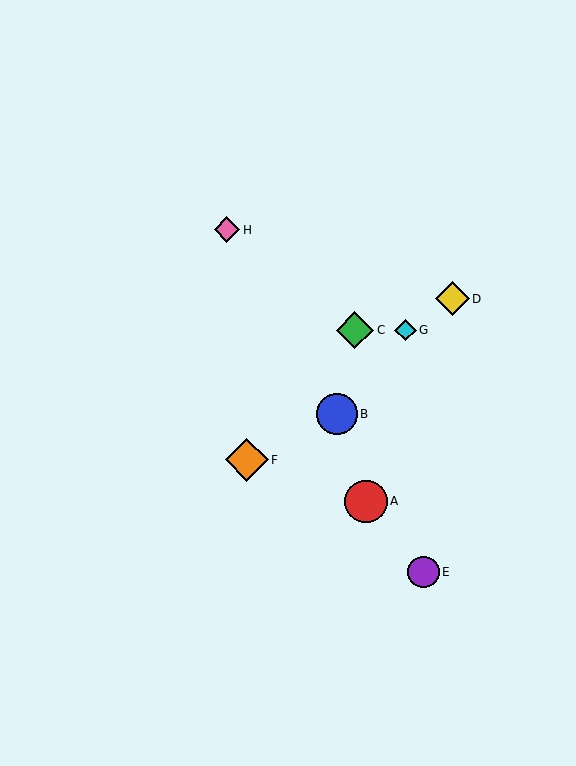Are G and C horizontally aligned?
Yes, both are at y≈330.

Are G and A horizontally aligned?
No, G is at y≈330 and A is at y≈501.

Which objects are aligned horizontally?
Objects C, G are aligned horizontally.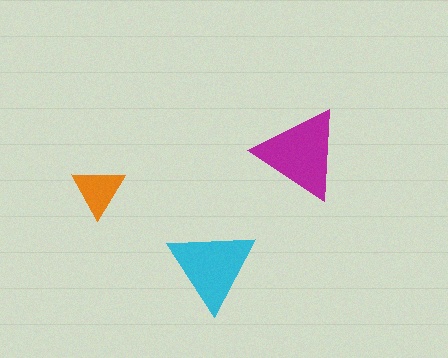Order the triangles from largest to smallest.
the magenta one, the cyan one, the orange one.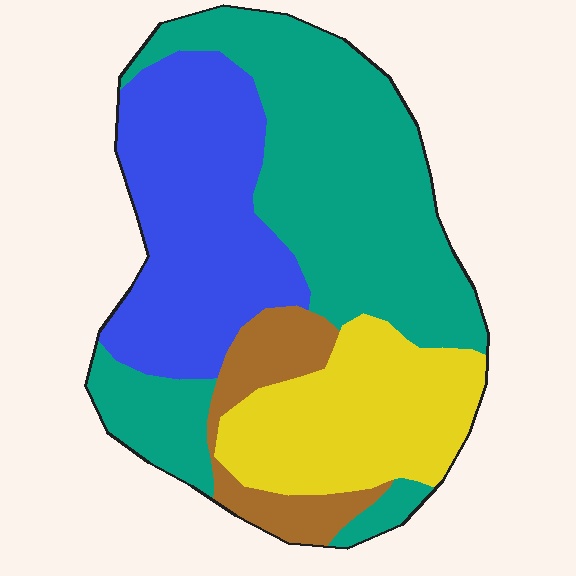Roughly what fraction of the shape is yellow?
Yellow takes up about one fifth (1/5) of the shape.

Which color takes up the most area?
Teal, at roughly 40%.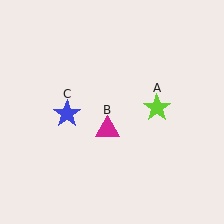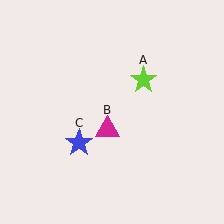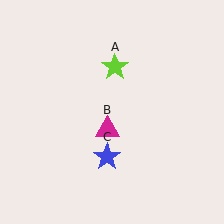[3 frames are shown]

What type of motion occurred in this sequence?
The lime star (object A), blue star (object C) rotated counterclockwise around the center of the scene.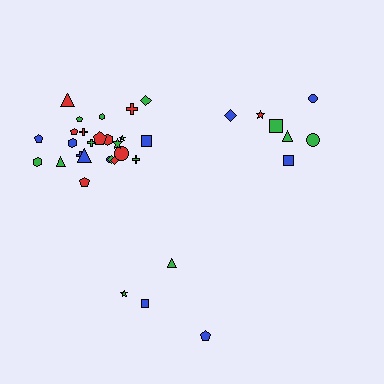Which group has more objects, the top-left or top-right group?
The top-left group.